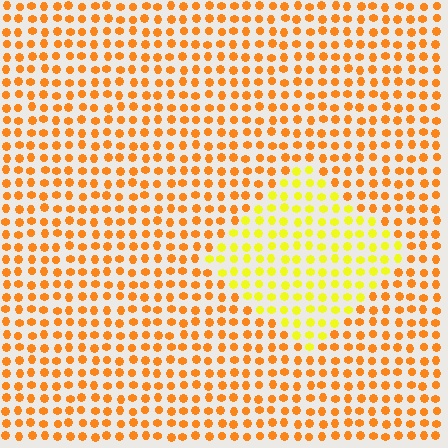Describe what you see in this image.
The image is filled with small orange elements in a uniform arrangement. A diamond-shaped region is visible where the elements are tinted to a slightly different hue, forming a subtle color boundary.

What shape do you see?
I see a diamond.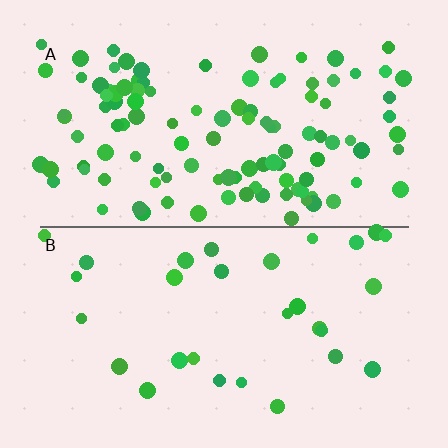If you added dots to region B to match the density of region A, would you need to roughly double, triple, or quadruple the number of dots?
Approximately quadruple.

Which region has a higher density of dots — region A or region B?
A (the top).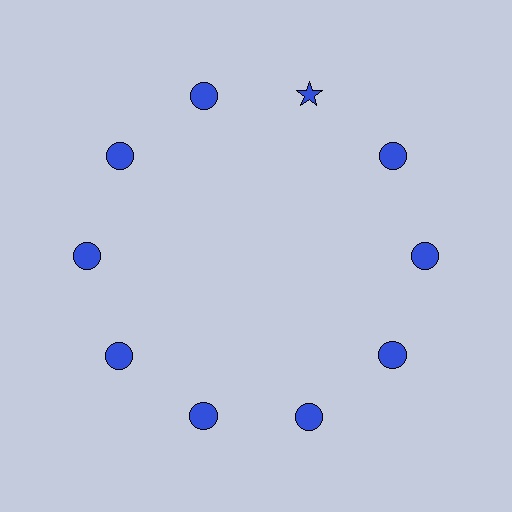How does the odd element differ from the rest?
It has a different shape: star instead of circle.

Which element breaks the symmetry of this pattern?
The blue star at roughly the 1 o'clock position breaks the symmetry. All other shapes are blue circles.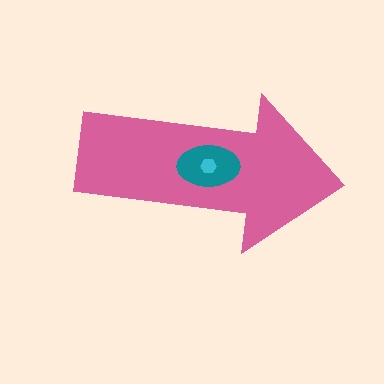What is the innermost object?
The cyan hexagon.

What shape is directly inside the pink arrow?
The teal ellipse.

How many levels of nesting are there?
3.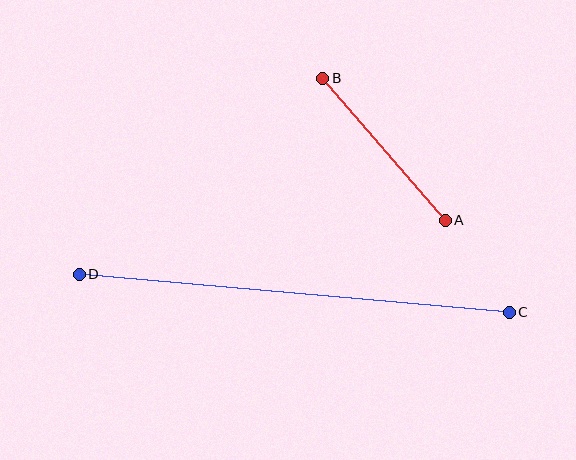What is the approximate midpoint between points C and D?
The midpoint is at approximately (294, 293) pixels.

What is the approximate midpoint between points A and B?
The midpoint is at approximately (384, 149) pixels.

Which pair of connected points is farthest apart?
Points C and D are farthest apart.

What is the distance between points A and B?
The distance is approximately 187 pixels.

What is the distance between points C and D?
The distance is approximately 432 pixels.